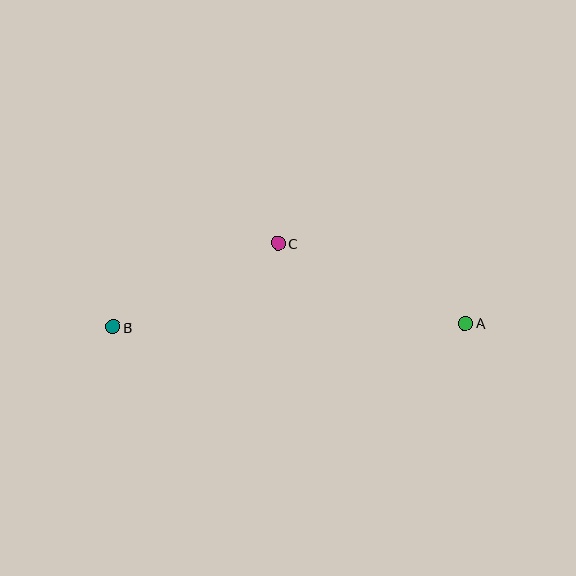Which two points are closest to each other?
Points B and C are closest to each other.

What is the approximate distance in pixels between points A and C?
The distance between A and C is approximately 204 pixels.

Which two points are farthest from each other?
Points A and B are farthest from each other.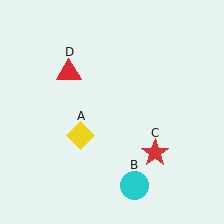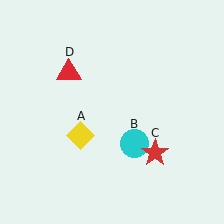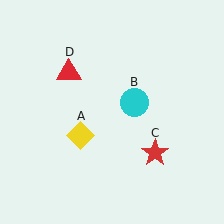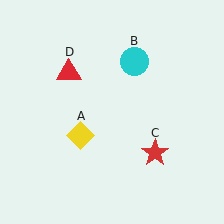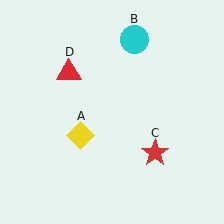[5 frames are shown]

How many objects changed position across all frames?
1 object changed position: cyan circle (object B).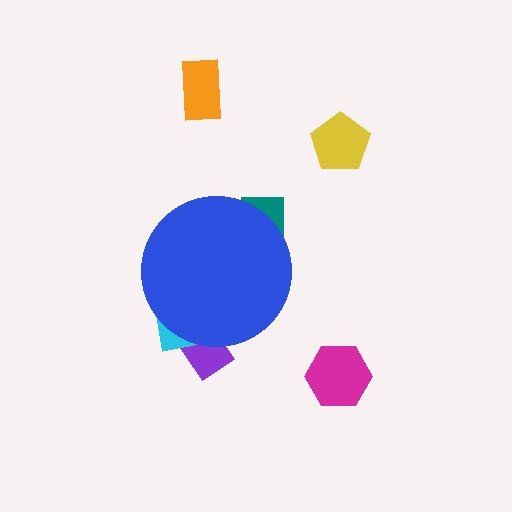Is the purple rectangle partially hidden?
Yes, the purple rectangle is partially hidden behind the blue circle.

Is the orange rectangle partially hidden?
No, the orange rectangle is fully visible.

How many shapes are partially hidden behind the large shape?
3 shapes are partially hidden.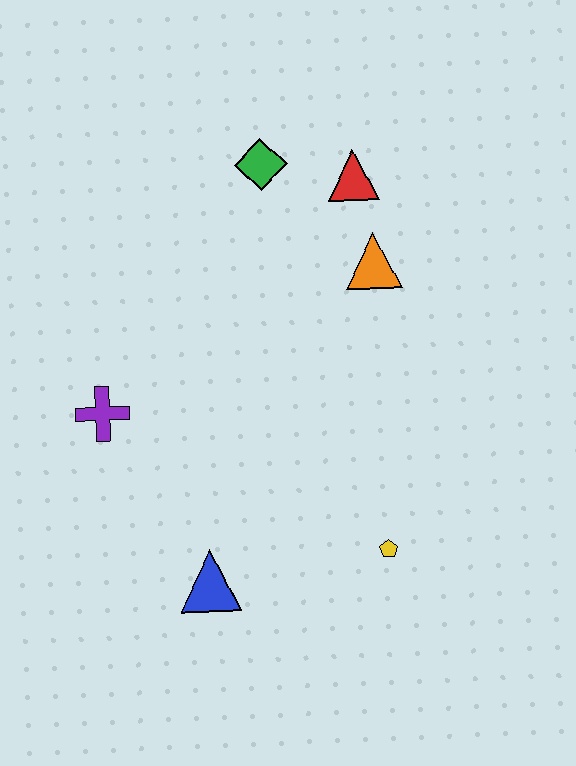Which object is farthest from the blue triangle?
The red triangle is farthest from the blue triangle.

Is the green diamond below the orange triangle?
No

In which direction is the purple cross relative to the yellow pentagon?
The purple cross is to the left of the yellow pentagon.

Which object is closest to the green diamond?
The red triangle is closest to the green diamond.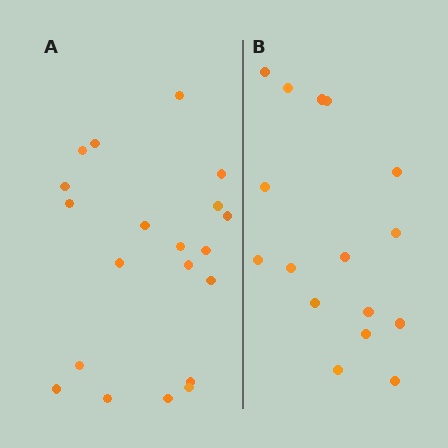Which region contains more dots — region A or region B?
Region A (the left region) has more dots.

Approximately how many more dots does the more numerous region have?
Region A has about 4 more dots than region B.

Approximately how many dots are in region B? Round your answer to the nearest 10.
About 20 dots. (The exact count is 16, which rounds to 20.)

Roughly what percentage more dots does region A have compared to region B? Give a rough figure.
About 25% more.